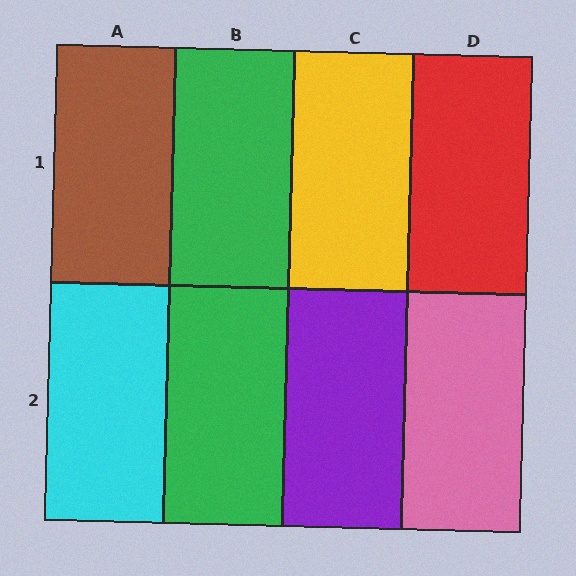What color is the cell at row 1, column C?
Yellow.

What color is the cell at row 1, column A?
Brown.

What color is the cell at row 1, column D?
Red.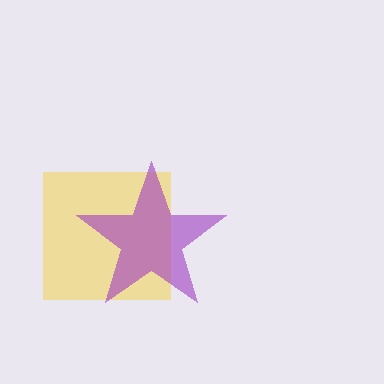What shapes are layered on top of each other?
The layered shapes are: a yellow square, a purple star.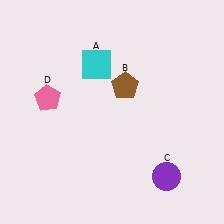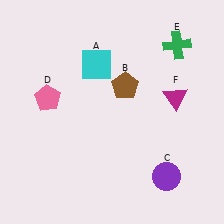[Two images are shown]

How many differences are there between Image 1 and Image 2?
There are 2 differences between the two images.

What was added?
A green cross (E), a magenta triangle (F) were added in Image 2.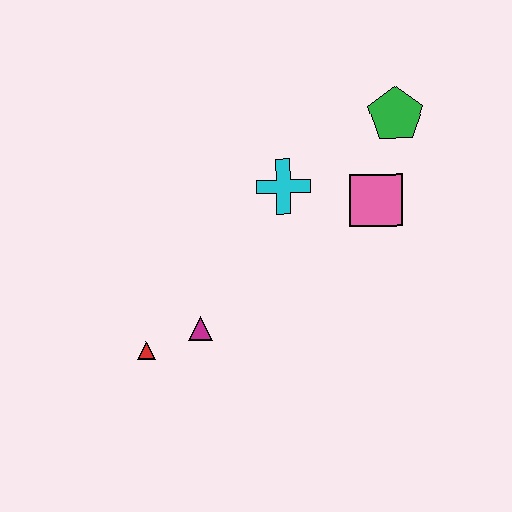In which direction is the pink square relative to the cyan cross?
The pink square is to the right of the cyan cross.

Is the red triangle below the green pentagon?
Yes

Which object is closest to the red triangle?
The magenta triangle is closest to the red triangle.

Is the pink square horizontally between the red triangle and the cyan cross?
No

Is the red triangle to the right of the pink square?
No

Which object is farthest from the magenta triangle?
The green pentagon is farthest from the magenta triangle.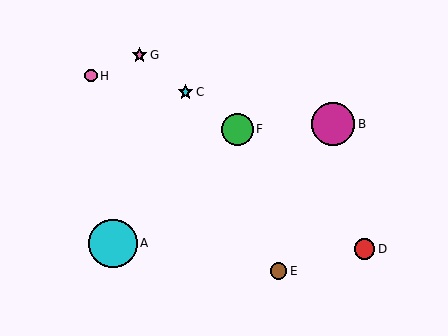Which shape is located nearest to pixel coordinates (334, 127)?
The magenta circle (labeled B) at (333, 124) is nearest to that location.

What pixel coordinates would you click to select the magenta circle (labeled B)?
Click at (333, 124) to select the magenta circle B.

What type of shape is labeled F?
Shape F is a green circle.